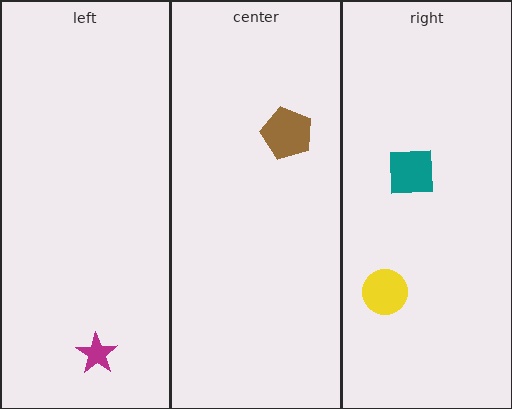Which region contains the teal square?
The right region.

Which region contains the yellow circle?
The right region.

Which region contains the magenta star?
The left region.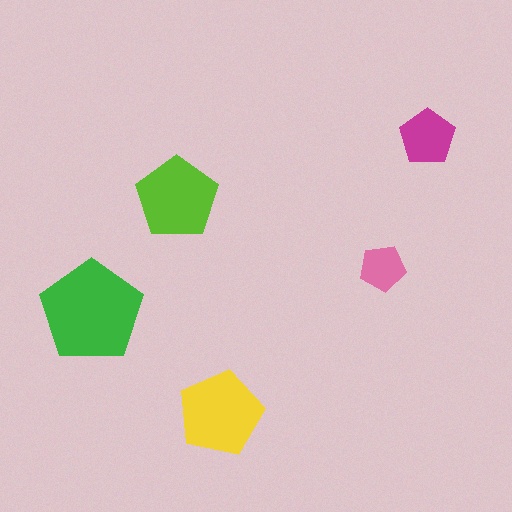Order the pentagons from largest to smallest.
the green one, the yellow one, the lime one, the magenta one, the pink one.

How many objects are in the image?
There are 5 objects in the image.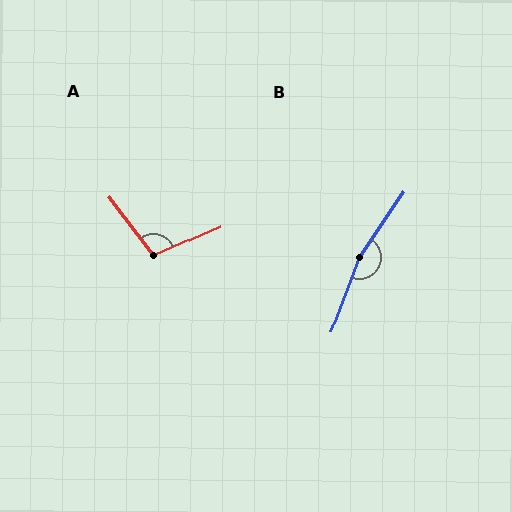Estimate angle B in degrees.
Approximately 166 degrees.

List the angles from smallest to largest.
A (103°), B (166°).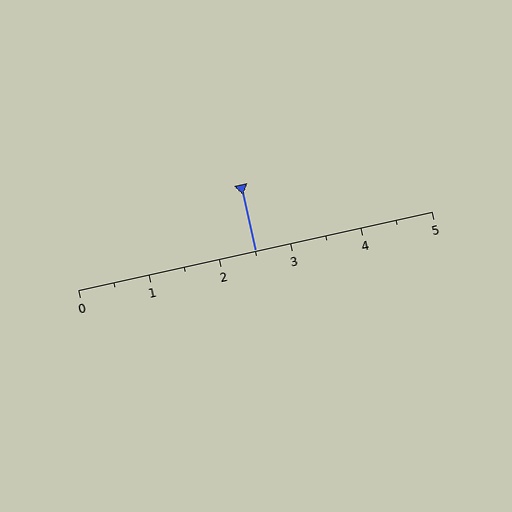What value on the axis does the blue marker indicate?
The marker indicates approximately 2.5.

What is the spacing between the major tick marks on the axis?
The major ticks are spaced 1 apart.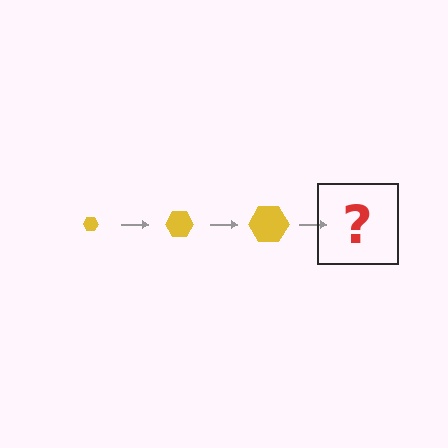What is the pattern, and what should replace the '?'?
The pattern is that the hexagon gets progressively larger each step. The '?' should be a yellow hexagon, larger than the previous one.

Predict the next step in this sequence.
The next step is a yellow hexagon, larger than the previous one.